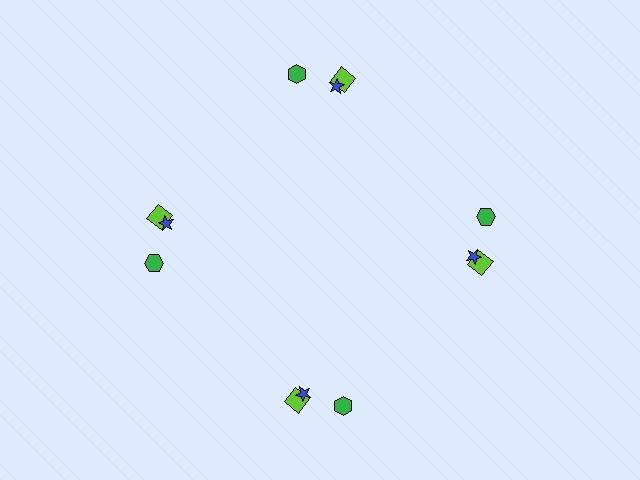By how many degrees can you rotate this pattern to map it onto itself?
The pattern maps onto itself every 90 degrees of rotation.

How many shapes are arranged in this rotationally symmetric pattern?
There are 12 shapes, arranged in 4 groups of 3.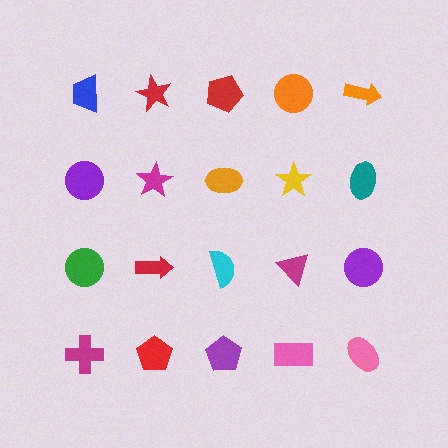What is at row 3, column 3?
A cyan semicircle.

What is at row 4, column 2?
A red pentagon.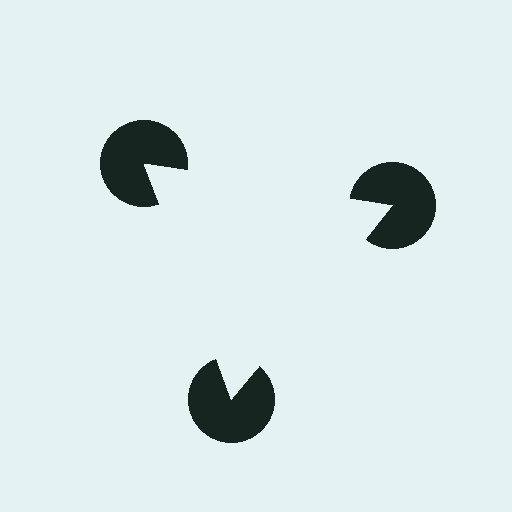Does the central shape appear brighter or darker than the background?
It typically appears slightly brighter than the background, even though no actual brightness change is drawn.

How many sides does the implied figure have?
3 sides.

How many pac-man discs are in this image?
There are 3 — one at each vertex of the illusory triangle.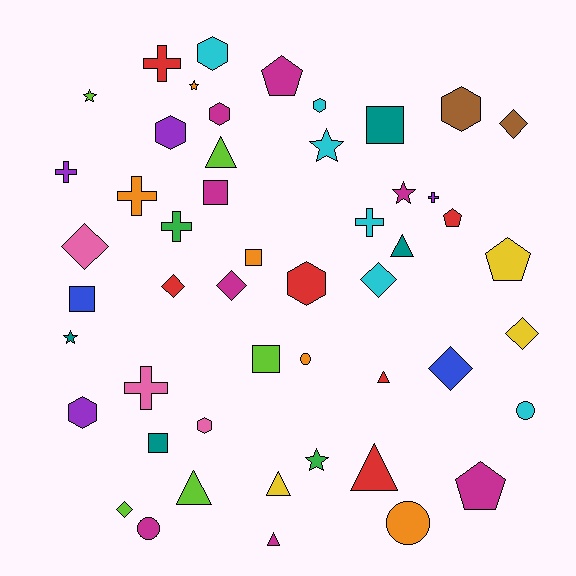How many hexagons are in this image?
There are 8 hexagons.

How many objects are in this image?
There are 50 objects.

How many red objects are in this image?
There are 6 red objects.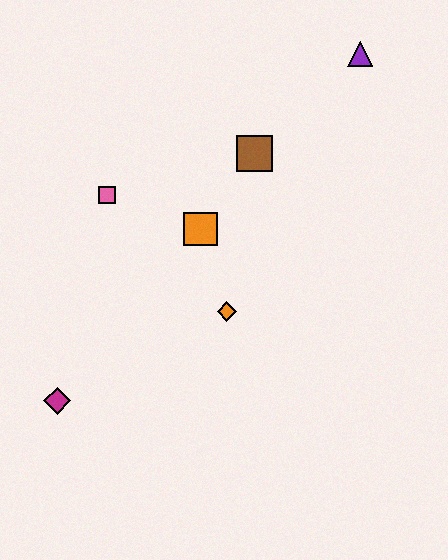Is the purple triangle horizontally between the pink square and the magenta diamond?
No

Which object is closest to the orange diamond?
The orange square is closest to the orange diamond.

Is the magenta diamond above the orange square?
No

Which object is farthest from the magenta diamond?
The purple triangle is farthest from the magenta diamond.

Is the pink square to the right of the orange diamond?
No